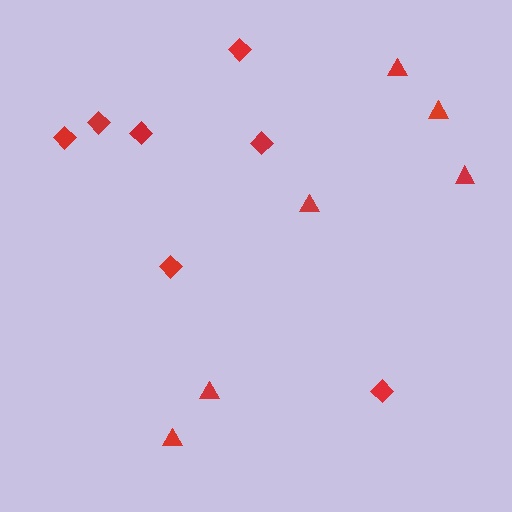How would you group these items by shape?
There are 2 groups: one group of triangles (6) and one group of diamonds (7).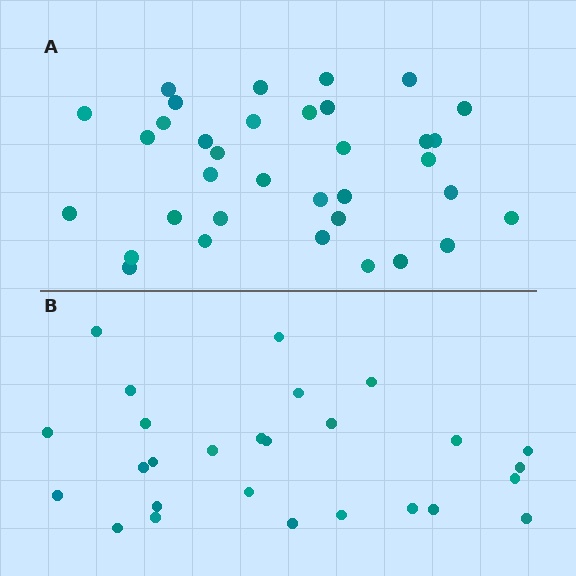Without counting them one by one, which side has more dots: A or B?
Region A (the top region) has more dots.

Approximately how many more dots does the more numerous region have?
Region A has roughly 8 or so more dots than region B.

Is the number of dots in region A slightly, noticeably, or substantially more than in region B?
Region A has noticeably more, but not dramatically so. The ratio is roughly 1.3 to 1.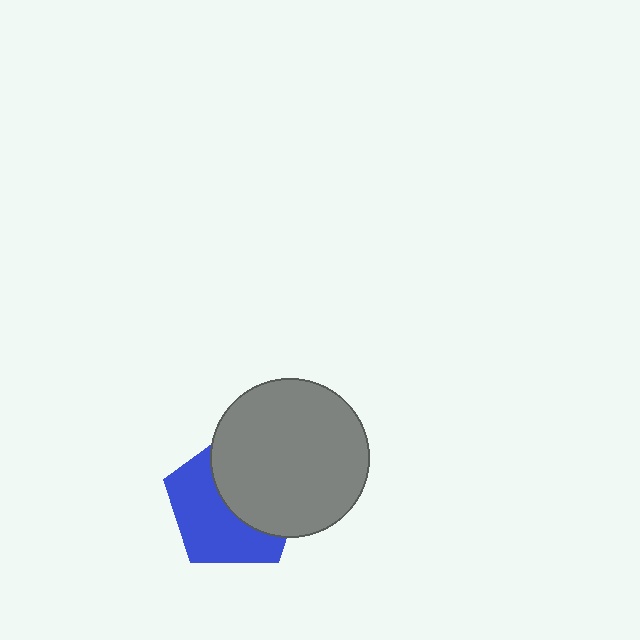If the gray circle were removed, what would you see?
You would see the complete blue pentagon.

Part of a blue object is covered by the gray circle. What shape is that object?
It is a pentagon.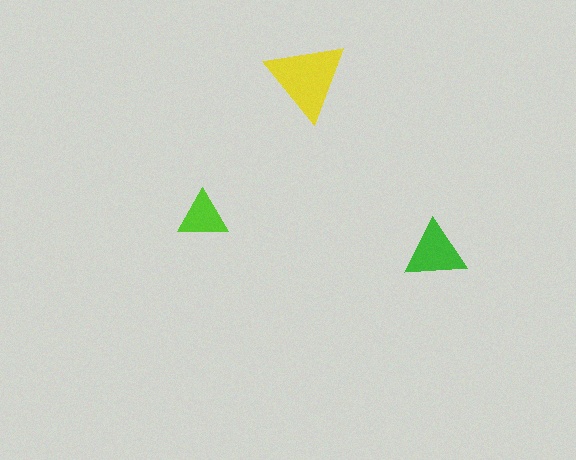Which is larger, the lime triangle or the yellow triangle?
The yellow one.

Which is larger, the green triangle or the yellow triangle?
The yellow one.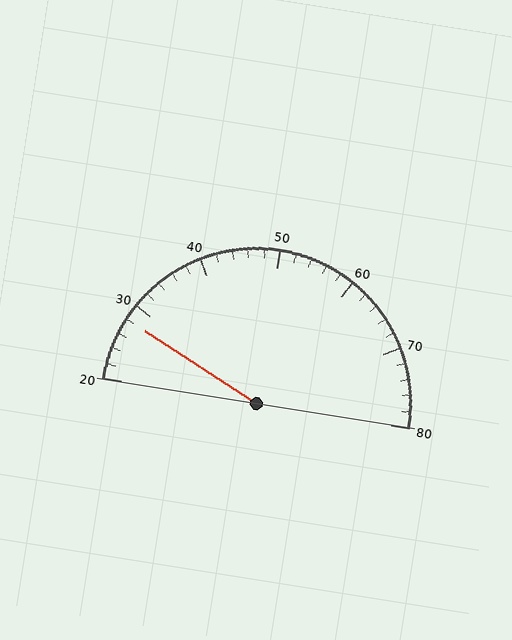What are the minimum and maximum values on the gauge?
The gauge ranges from 20 to 80.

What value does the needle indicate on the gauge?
The needle indicates approximately 28.